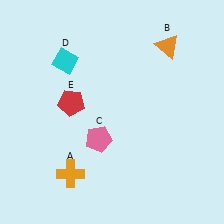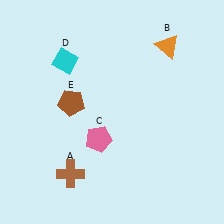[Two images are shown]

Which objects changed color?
A changed from orange to brown. E changed from red to brown.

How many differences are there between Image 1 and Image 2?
There are 2 differences between the two images.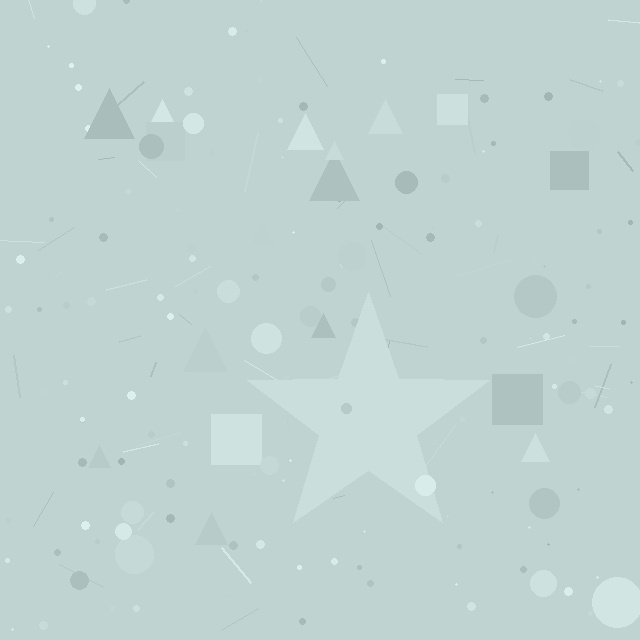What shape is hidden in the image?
A star is hidden in the image.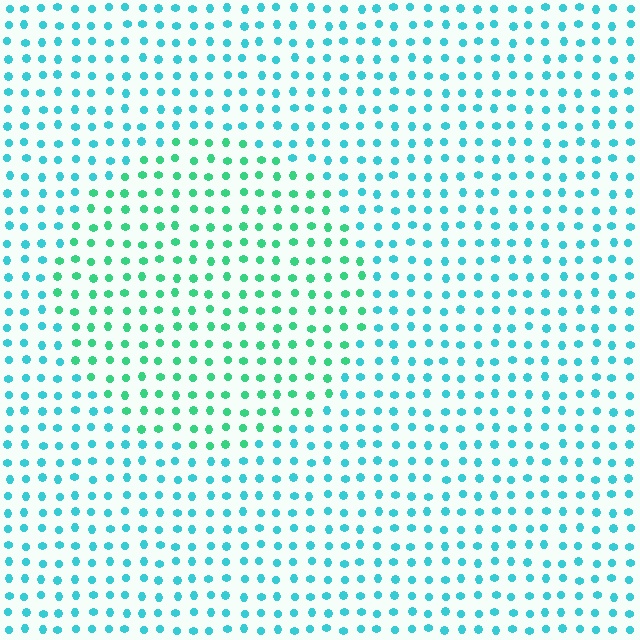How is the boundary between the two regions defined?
The boundary is defined purely by a slight shift in hue (about 35 degrees). Spacing, size, and orientation are identical on both sides.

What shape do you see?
I see a circle.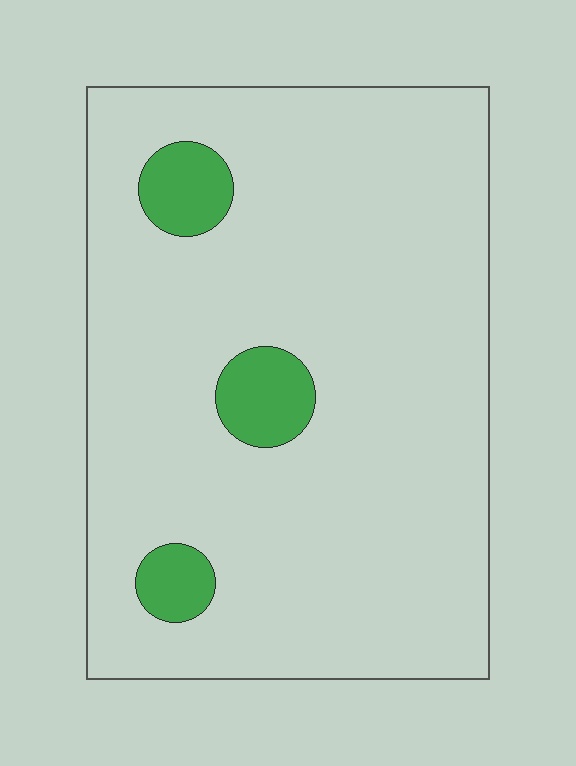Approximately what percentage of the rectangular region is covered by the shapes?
Approximately 10%.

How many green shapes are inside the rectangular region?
3.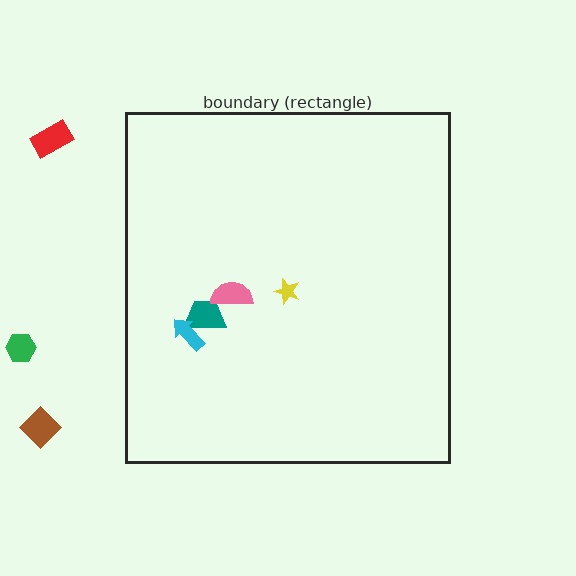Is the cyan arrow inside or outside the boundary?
Inside.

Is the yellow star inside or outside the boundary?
Inside.